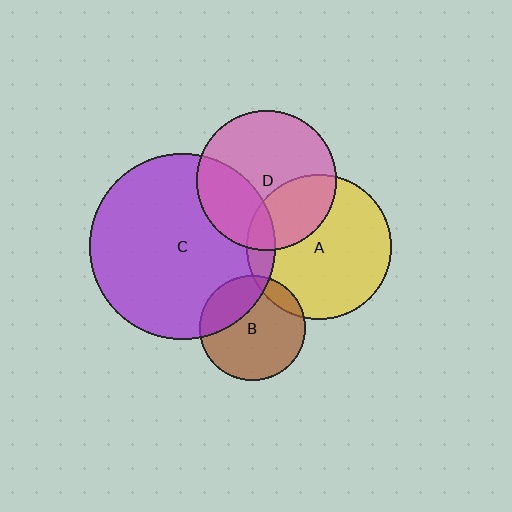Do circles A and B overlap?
Yes.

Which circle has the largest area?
Circle C (purple).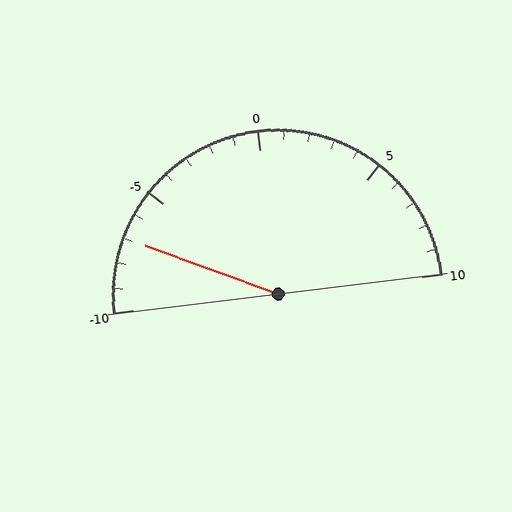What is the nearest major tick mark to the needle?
The nearest major tick mark is -5.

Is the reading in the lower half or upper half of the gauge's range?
The reading is in the lower half of the range (-10 to 10).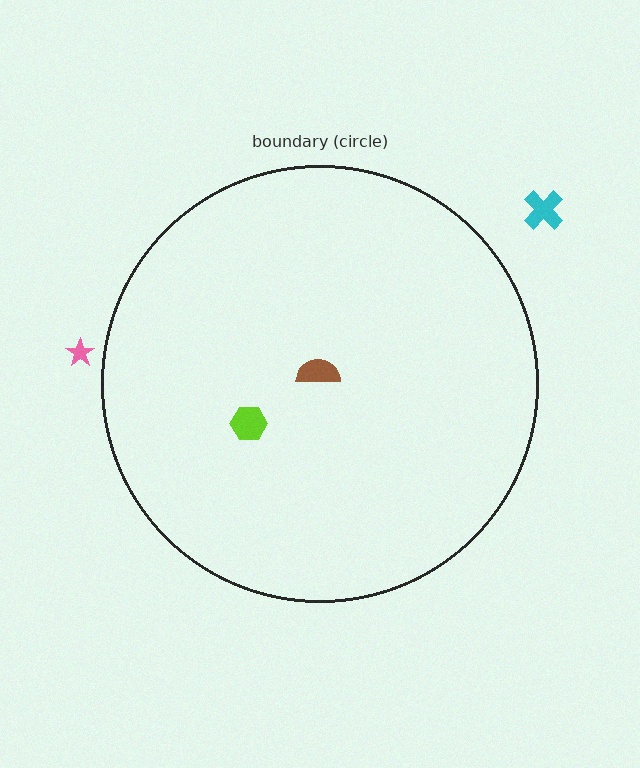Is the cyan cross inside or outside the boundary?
Outside.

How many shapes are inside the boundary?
2 inside, 2 outside.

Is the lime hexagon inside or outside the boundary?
Inside.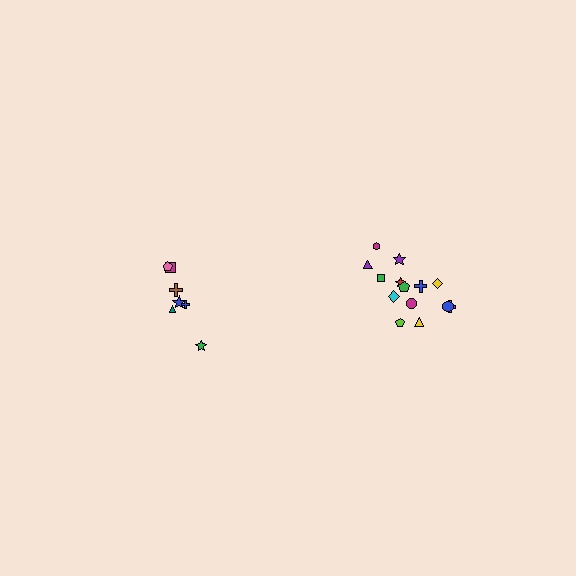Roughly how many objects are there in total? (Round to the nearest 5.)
Roughly 20 objects in total.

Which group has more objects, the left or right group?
The right group.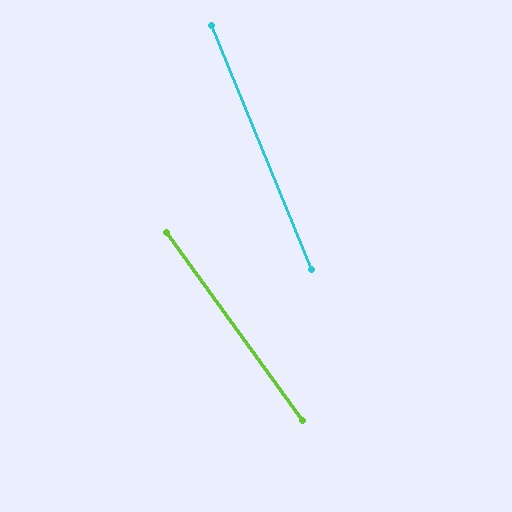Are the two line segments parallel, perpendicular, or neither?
Neither parallel nor perpendicular — they differ by about 14°.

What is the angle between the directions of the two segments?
Approximately 14 degrees.